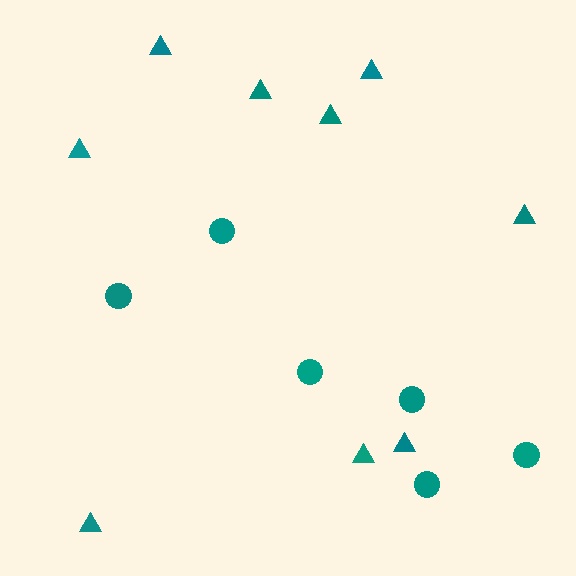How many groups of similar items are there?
There are 2 groups: one group of circles (6) and one group of triangles (9).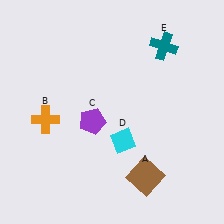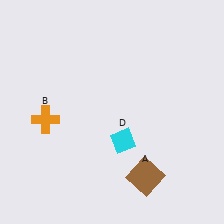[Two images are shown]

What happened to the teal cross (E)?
The teal cross (E) was removed in Image 2. It was in the top-right area of Image 1.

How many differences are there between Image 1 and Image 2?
There are 2 differences between the two images.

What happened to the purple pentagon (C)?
The purple pentagon (C) was removed in Image 2. It was in the bottom-left area of Image 1.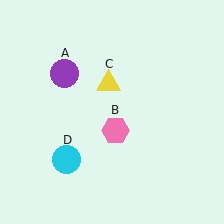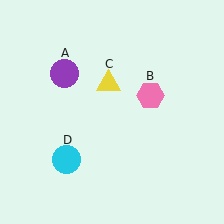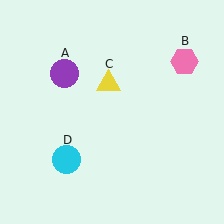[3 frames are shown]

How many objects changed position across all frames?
1 object changed position: pink hexagon (object B).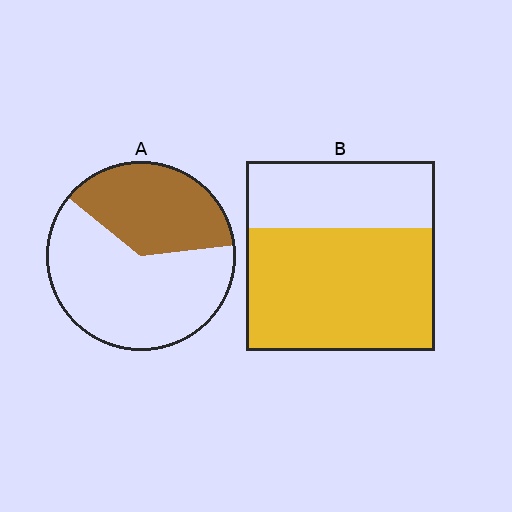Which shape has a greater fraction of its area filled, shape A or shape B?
Shape B.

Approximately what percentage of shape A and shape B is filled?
A is approximately 35% and B is approximately 65%.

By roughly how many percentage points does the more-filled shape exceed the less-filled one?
By roughly 25 percentage points (B over A).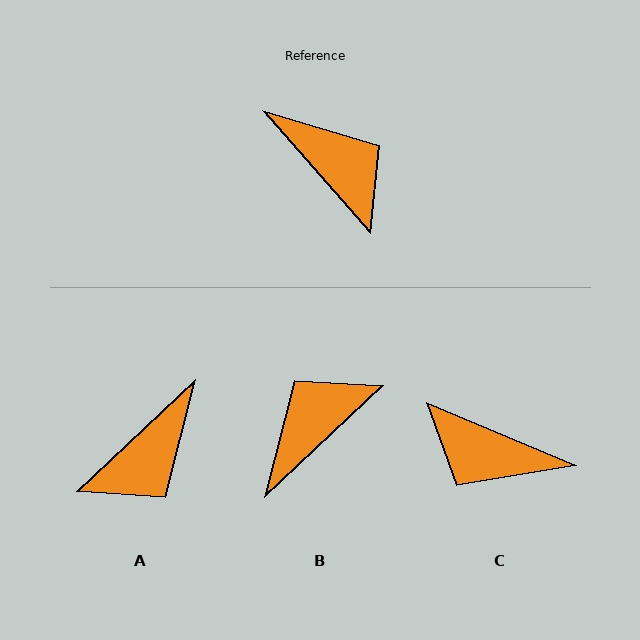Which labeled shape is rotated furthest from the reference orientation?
C, about 154 degrees away.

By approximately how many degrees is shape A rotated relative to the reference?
Approximately 88 degrees clockwise.